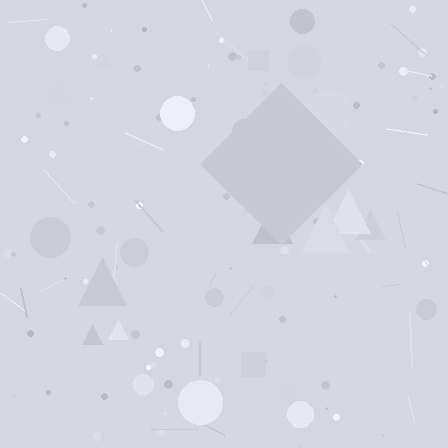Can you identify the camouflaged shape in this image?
The camouflaged shape is a diamond.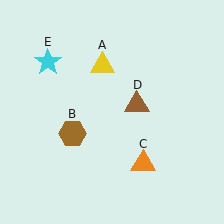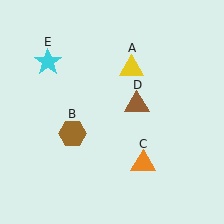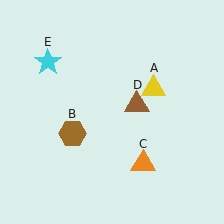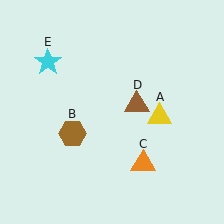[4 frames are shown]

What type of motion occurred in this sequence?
The yellow triangle (object A) rotated clockwise around the center of the scene.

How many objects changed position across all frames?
1 object changed position: yellow triangle (object A).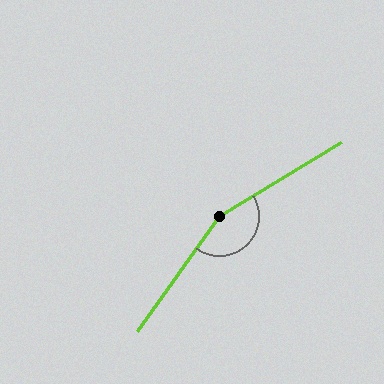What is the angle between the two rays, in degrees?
Approximately 156 degrees.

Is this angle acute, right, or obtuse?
It is obtuse.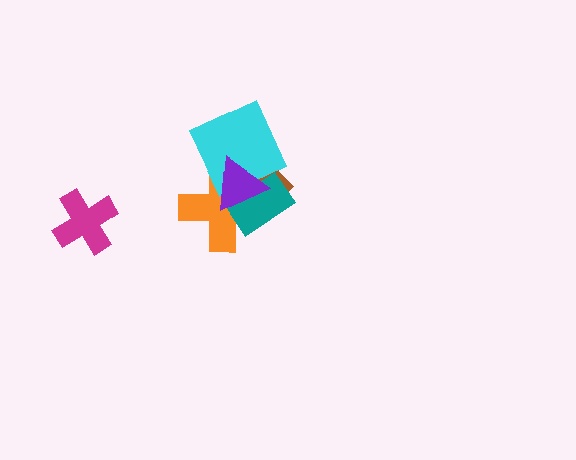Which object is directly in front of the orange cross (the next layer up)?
The teal rectangle is directly in front of the orange cross.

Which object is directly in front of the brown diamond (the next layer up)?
The orange cross is directly in front of the brown diamond.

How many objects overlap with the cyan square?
3 objects overlap with the cyan square.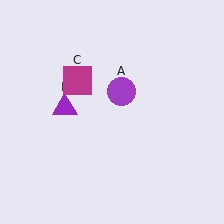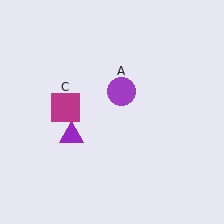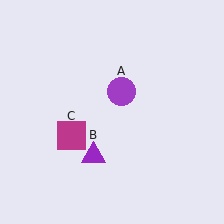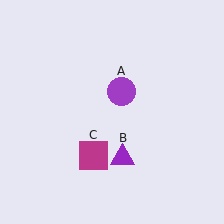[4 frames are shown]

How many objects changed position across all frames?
2 objects changed position: purple triangle (object B), magenta square (object C).